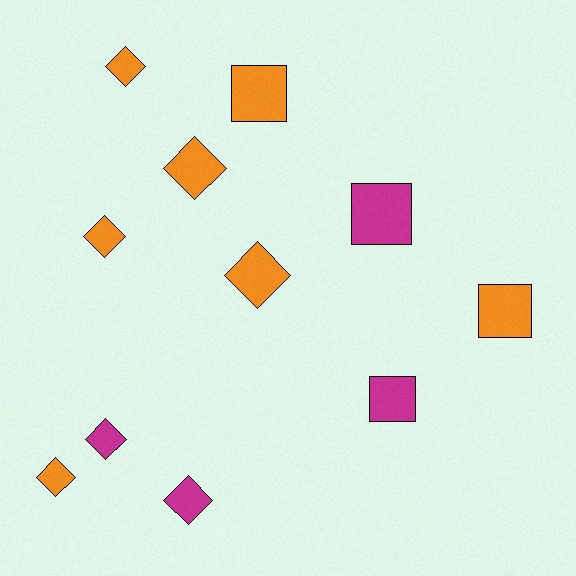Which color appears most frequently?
Orange, with 7 objects.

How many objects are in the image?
There are 11 objects.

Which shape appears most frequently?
Diamond, with 7 objects.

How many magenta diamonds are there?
There are 2 magenta diamonds.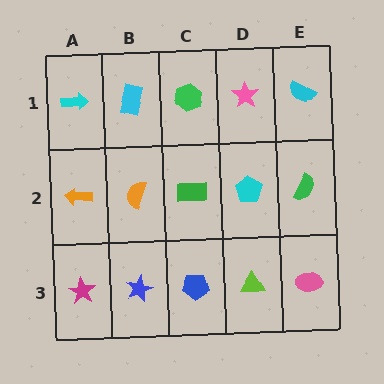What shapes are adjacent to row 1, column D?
A cyan pentagon (row 2, column D), a green hexagon (row 1, column C), a cyan semicircle (row 1, column E).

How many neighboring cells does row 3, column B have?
3.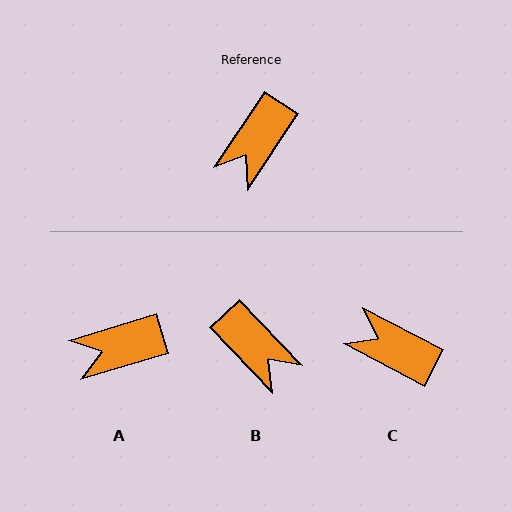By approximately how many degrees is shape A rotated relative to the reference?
Approximately 40 degrees clockwise.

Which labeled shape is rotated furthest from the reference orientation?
C, about 84 degrees away.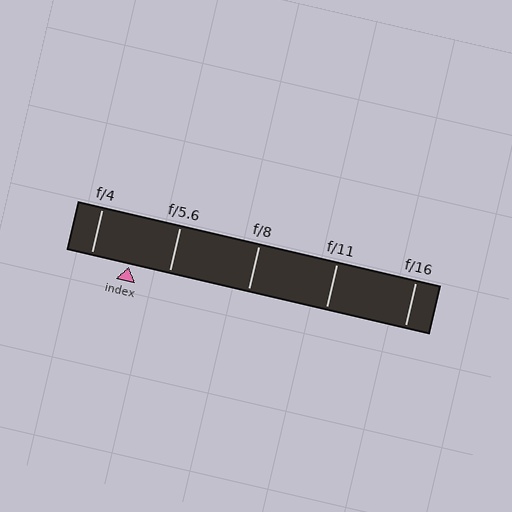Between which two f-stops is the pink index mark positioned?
The index mark is between f/4 and f/5.6.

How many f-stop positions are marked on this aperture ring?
There are 5 f-stop positions marked.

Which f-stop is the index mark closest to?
The index mark is closest to f/4.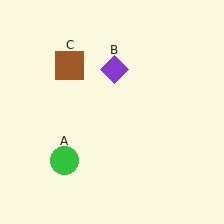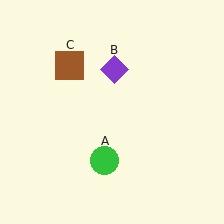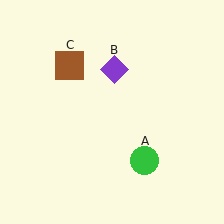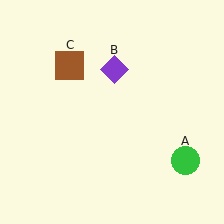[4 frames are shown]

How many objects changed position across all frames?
1 object changed position: green circle (object A).